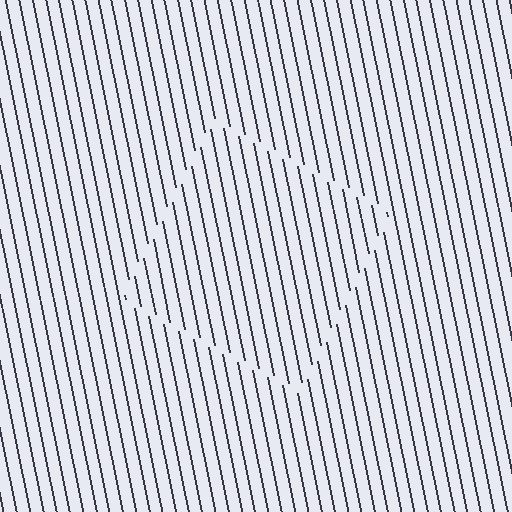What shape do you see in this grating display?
An illusory square. The interior of the shape contains the same grating, shifted by half a period — the contour is defined by the phase discontinuity where line-ends from the inner and outer gratings abut.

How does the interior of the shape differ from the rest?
The interior of the shape contains the same grating, shifted by half a period — the contour is defined by the phase discontinuity where line-ends from the inner and outer gratings abut.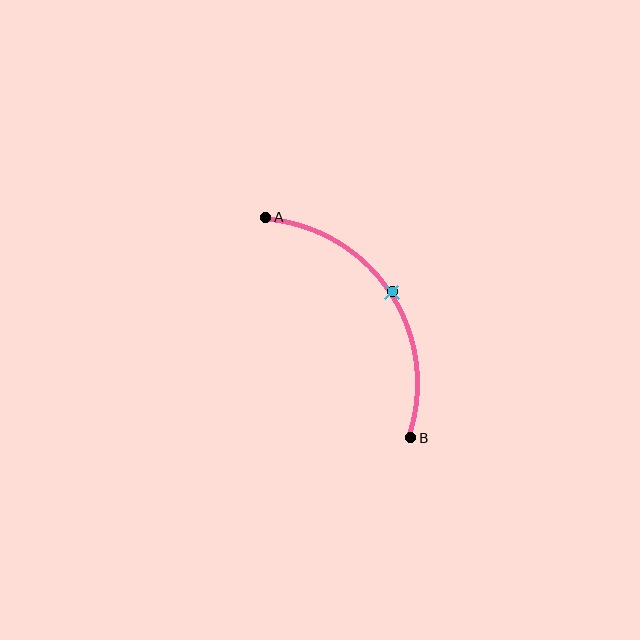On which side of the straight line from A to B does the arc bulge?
The arc bulges to the right of the straight line connecting A and B.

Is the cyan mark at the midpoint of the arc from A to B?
Yes. The cyan mark lies on the arc at equal arc-length from both A and B — it is the arc midpoint.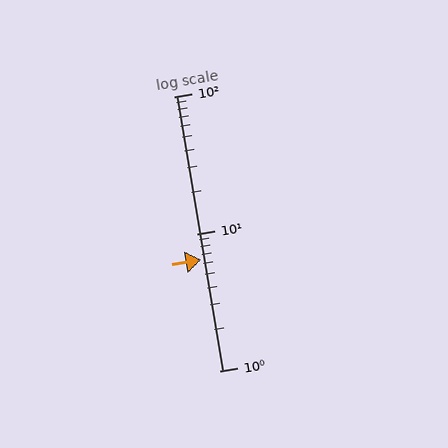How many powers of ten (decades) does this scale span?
The scale spans 2 decades, from 1 to 100.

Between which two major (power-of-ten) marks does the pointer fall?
The pointer is between 1 and 10.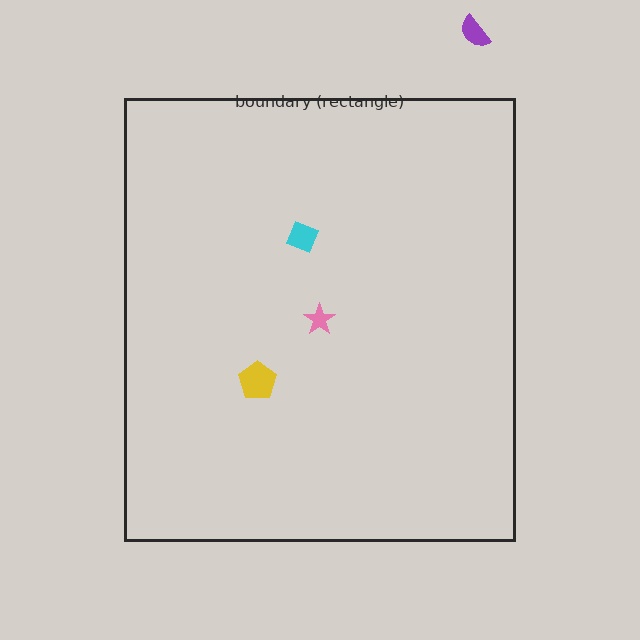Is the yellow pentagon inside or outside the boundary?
Inside.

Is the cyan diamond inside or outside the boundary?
Inside.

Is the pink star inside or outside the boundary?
Inside.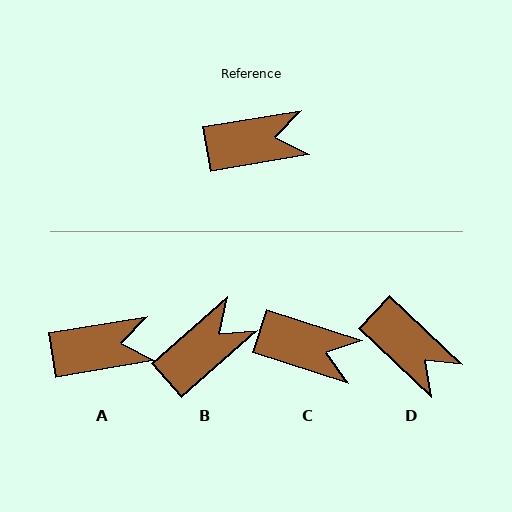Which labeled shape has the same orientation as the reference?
A.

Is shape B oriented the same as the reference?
No, it is off by about 32 degrees.